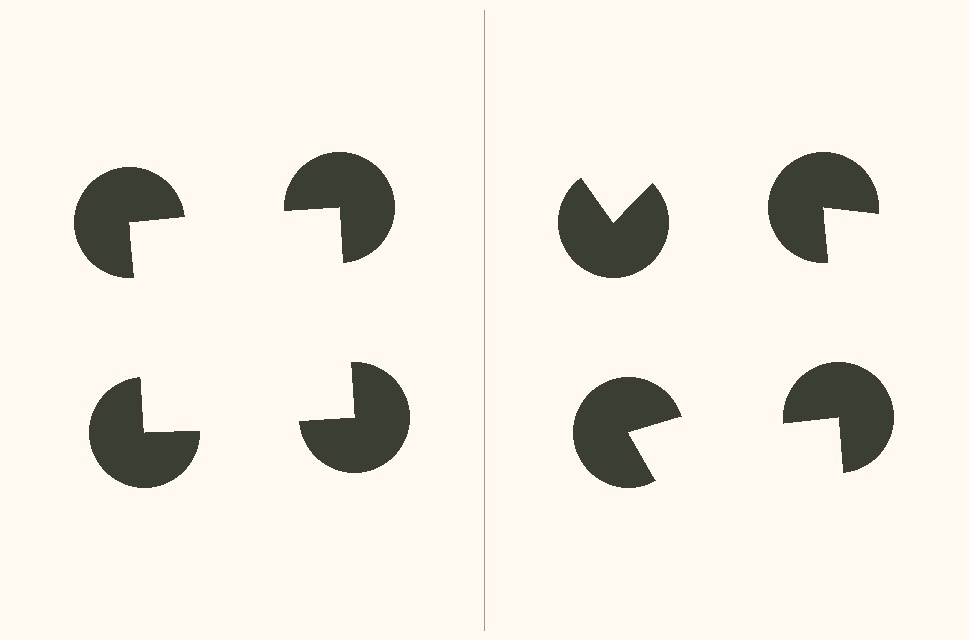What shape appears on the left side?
An illusory square.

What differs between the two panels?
The pac-man discs are positioned identically on both sides; only the wedge orientations differ. On the left they align to a square; on the right they are misaligned.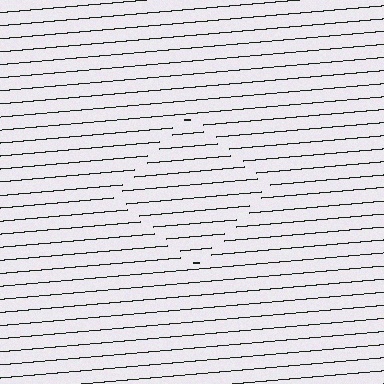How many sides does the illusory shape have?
4 sides — the line-ends trace a square.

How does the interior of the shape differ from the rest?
The interior of the shape contains the same grating, shifted by half a period — the contour is defined by the phase discontinuity where line-ends from the inner and outer gratings abut.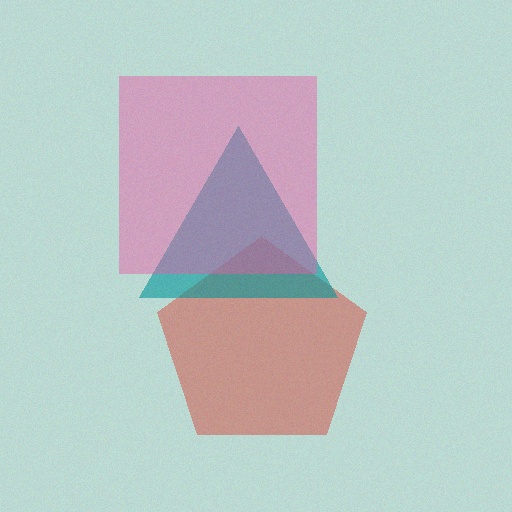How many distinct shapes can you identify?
There are 3 distinct shapes: a red pentagon, a teal triangle, a pink square.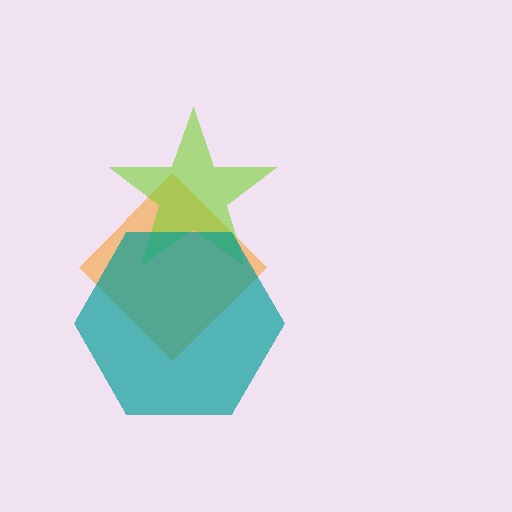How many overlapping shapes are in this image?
There are 3 overlapping shapes in the image.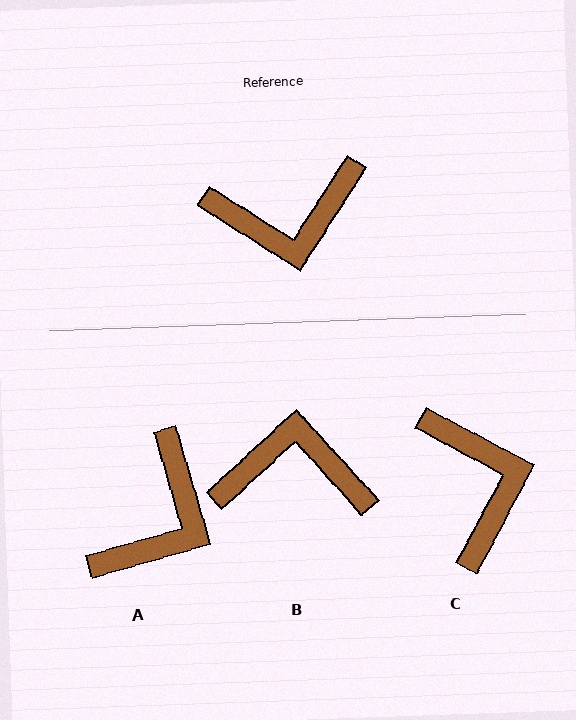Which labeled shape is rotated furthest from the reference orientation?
B, about 165 degrees away.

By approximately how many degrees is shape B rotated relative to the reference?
Approximately 165 degrees counter-clockwise.